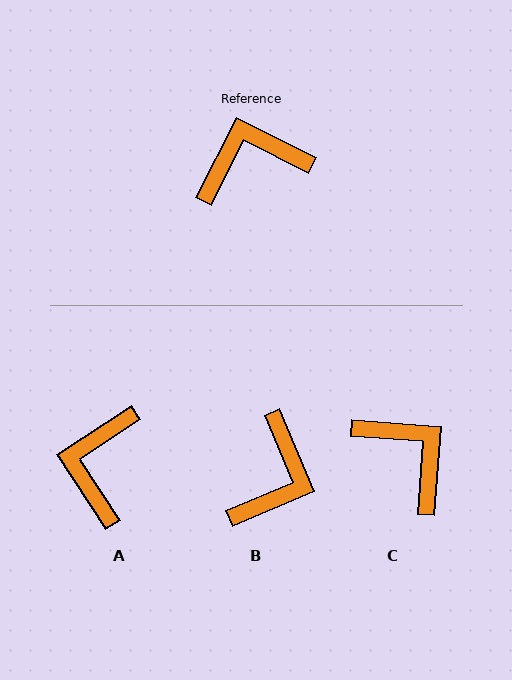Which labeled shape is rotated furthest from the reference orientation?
B, about 130 degrees away.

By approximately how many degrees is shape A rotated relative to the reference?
Approximately 60 degrees counter-clockwise.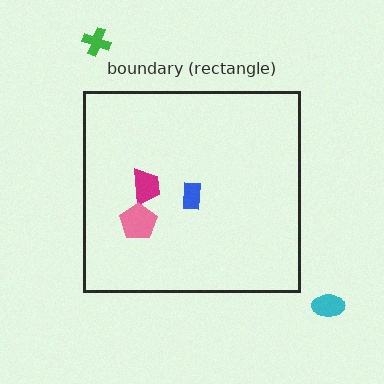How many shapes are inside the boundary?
3 inside, 2 outside.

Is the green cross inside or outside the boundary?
Outside.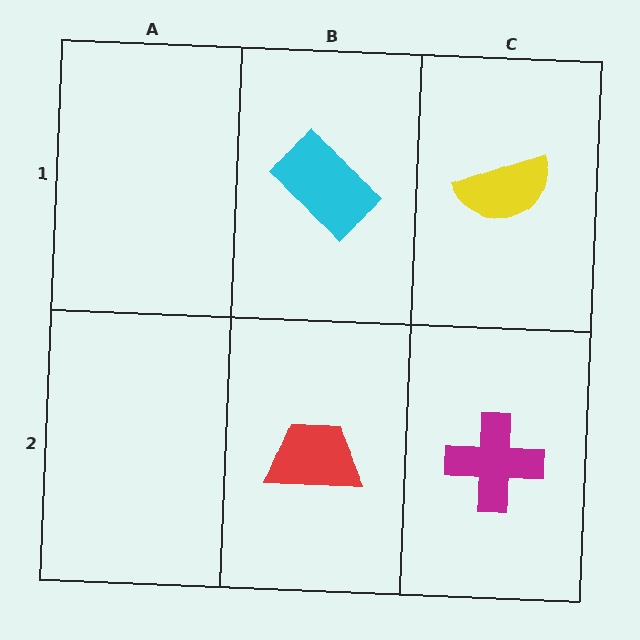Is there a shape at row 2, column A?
No, that cell is empty.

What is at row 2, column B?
A red trapezoid.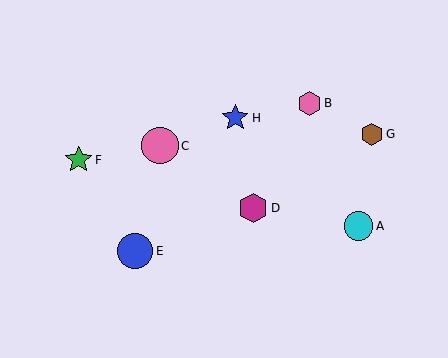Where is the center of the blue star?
The center of the blue star is at (235, 118).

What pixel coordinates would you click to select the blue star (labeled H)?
Click at (235, 118) to select the blue star H.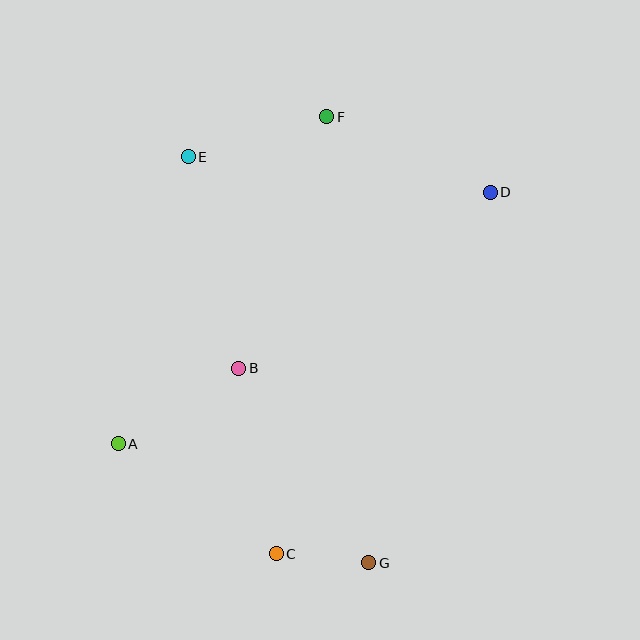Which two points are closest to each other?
Points C and G are closest to each other.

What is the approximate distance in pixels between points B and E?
The distance between B and E is approximately 218 pixels.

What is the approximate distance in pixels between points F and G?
The distance between F and G is approximately 448 pixels.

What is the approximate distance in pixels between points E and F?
The distance between E and F is approximately 144 pixels.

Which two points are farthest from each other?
Points A and D are farthest from each other.